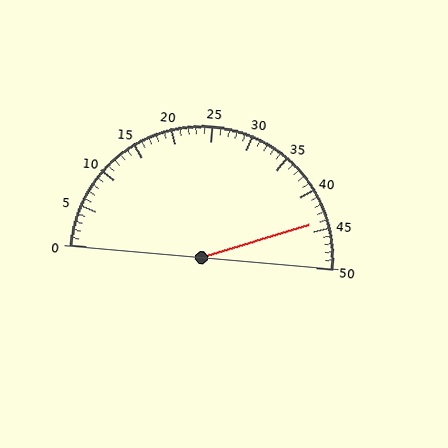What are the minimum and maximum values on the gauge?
The gauge ranges from 0 to 50.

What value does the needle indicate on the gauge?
The needle indicates approximately 44.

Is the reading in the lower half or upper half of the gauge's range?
The reading is in the upper half of the range (0 to 50).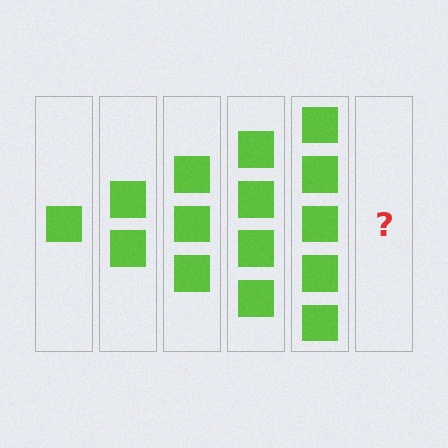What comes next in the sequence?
The next element should be 6 squares.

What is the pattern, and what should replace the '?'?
The pattern is that each step adds one more square. The '?' should be 6 squares.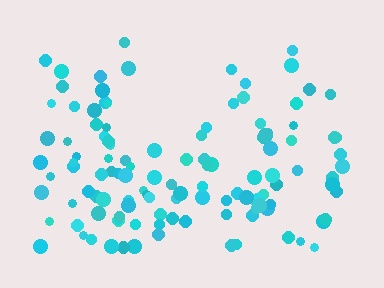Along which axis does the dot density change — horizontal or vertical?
Vertical.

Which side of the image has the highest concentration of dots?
The bottom.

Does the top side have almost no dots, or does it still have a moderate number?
Still a moderate number, just noticeably fewer than the bottom.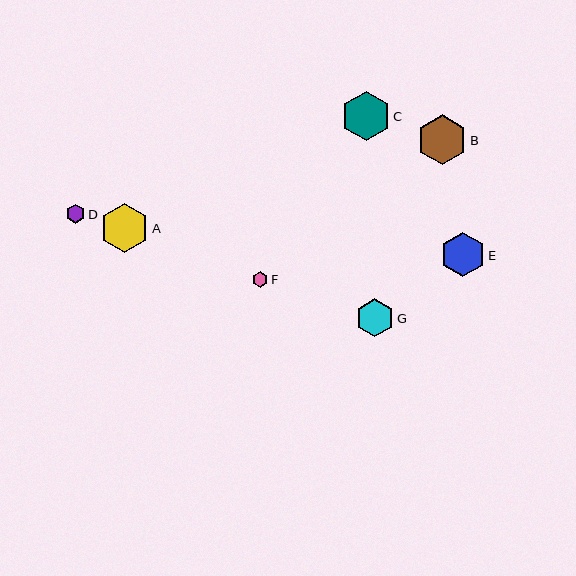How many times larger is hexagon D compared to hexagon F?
Hexagon D is approximately 1.2 times the size of hexagon F.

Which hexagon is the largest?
Hexagon B is the largest with a size of approximately 50 pixels.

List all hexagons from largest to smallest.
From largest to smallest: B, A, C, E, G, D, F.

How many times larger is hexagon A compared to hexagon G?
Hexagon A is approximately 1.3 times the size of hexagon G.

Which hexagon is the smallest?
Hexagon F is the smallest with a size of approximately 16 pixels.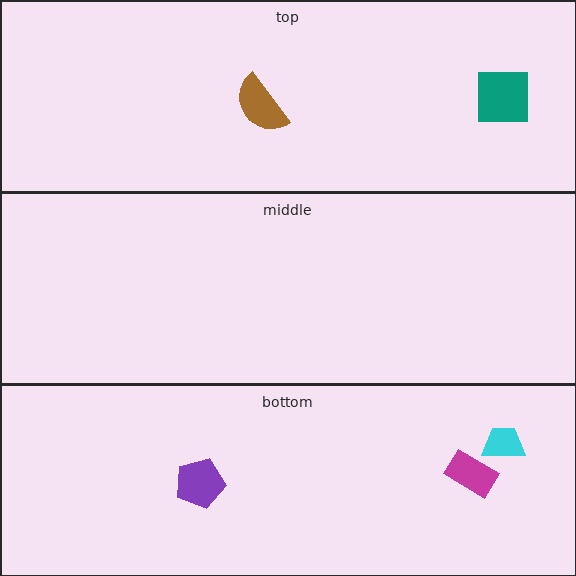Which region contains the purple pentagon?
The bottom region.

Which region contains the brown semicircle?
The top region.